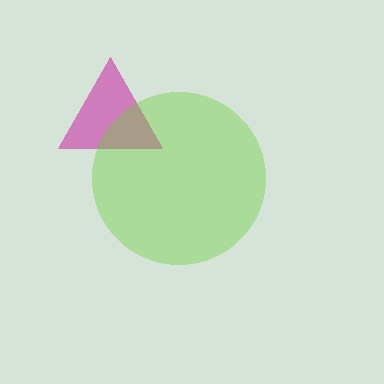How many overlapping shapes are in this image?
There are 2 overlapping shapes in the image.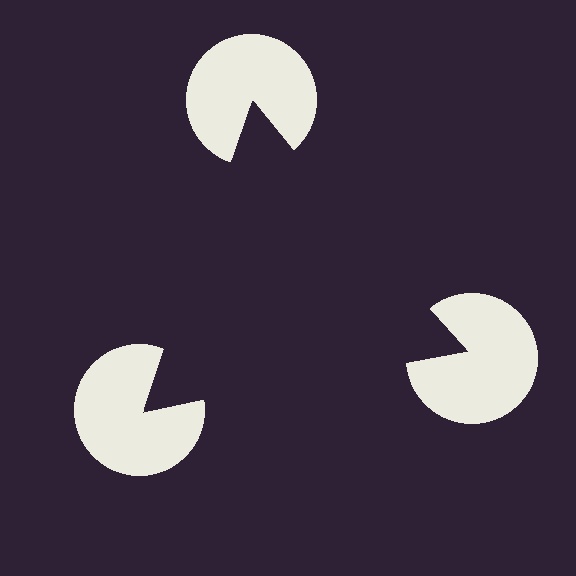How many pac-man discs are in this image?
There are 3 — one at each vertex of the illusory triangle.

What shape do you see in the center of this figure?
An illusory triangle — its edges are inferred from the aligned wedge cuts in the pac-man discs, not physically drawn.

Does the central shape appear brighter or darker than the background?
It typically appears slightly darker than the background, even though no actual brightness change is drawn.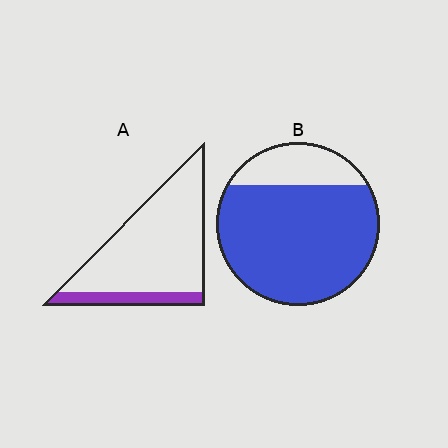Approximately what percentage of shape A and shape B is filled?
A is approximately 15% and B is approximately 80%.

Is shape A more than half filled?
No.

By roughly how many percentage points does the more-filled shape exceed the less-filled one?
By roughly 65 percentage points (B over A).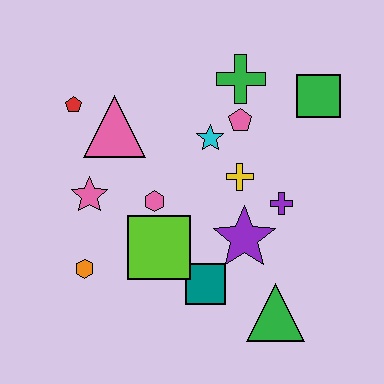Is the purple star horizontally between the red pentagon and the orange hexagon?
No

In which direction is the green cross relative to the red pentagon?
The green cross is to the right of the red pentagon.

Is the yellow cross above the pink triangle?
No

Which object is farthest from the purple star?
The red pentagon is farthest from the purple star.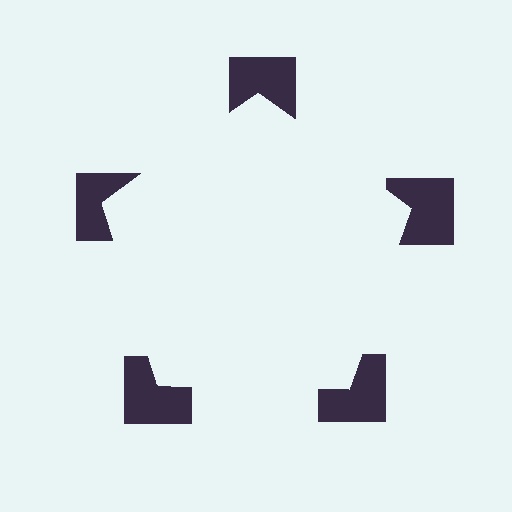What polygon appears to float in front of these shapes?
An illusory pentagon — its edges are inferred from the aligned wedge cuts in the notched squares, not physically drawn.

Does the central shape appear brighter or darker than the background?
It typically appears slightly brighter than the background, even though no actual brightness change is drawn.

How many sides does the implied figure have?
5 sides.